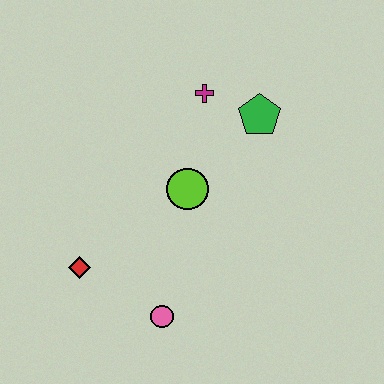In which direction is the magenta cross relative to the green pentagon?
The magenta cross is to the left of the green pentagon.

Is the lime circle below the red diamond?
No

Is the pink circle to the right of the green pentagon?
No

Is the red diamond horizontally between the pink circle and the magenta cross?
No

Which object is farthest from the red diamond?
The green pentagon is farthest from the red diamond.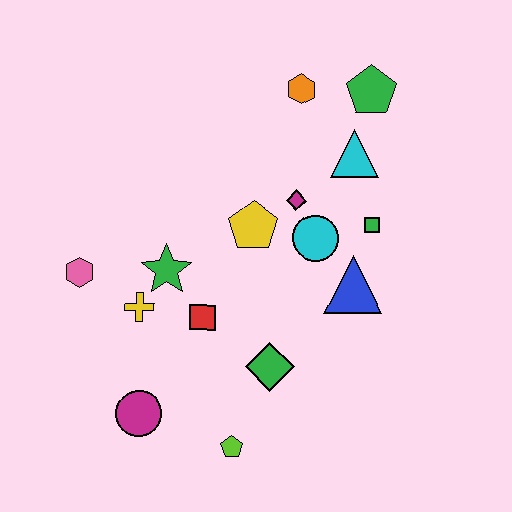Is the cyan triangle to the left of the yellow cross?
No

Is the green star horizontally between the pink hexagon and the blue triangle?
Yes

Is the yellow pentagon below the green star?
No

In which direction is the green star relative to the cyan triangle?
The green star is to the left of the cyan triangle.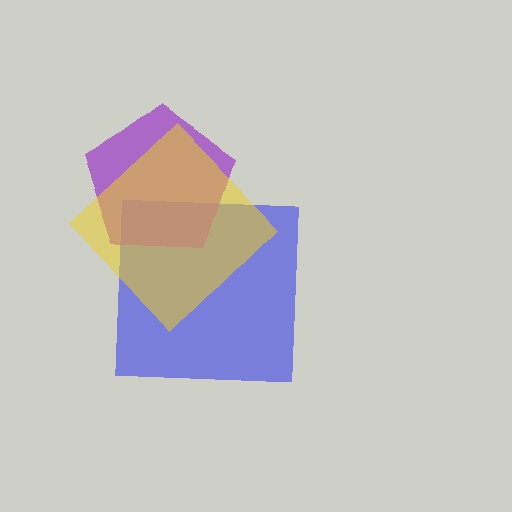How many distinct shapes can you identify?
There are 3 distinct shapes: a blue square, a purple pentagon, a yellow diamond.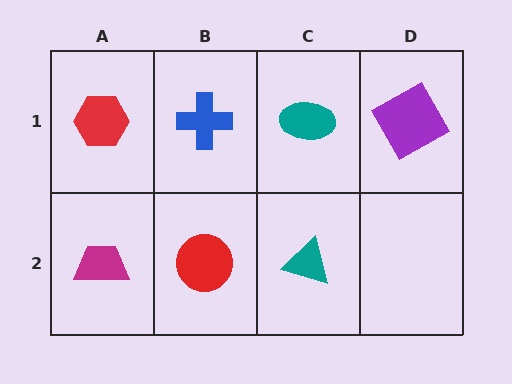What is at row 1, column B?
A blue cross.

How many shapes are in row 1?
4 shapes.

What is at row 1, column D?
A purple square.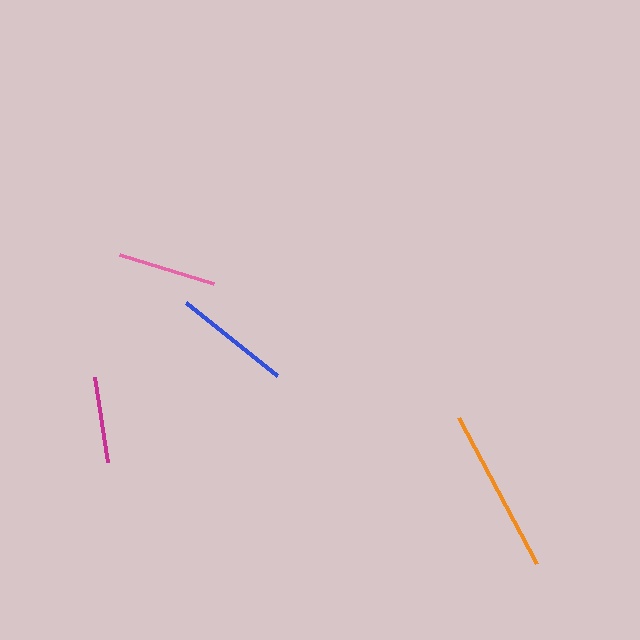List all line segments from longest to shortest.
From longest to shortest: orange, blue, pink, magenta.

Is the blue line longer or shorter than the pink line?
The blue line is longer than the pink line.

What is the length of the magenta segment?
The magenta segment is approximately 86 pixels long.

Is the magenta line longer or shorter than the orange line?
The orange line is longer than the magenta line.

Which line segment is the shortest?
The magenta line is the shortest at approximately 86 pixels.